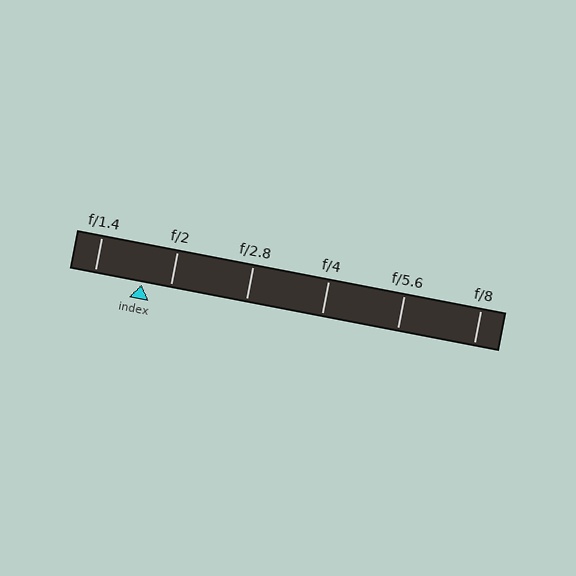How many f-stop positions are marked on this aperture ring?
There are 6 f-stop positions marked.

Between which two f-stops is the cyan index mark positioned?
The index mark is between f/1.4 and f/2.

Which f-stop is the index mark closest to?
The index mark is closest to f/2.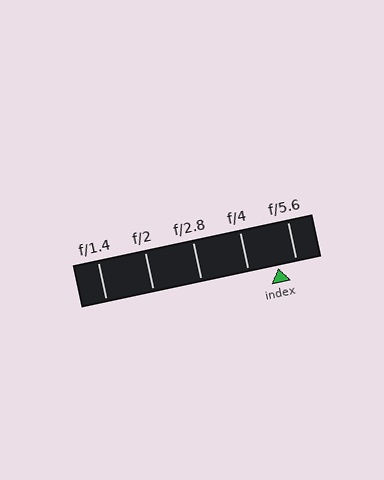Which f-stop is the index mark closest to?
The index mark is closest to f/5.6.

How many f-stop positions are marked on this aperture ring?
There are 5 f-stop positions marked.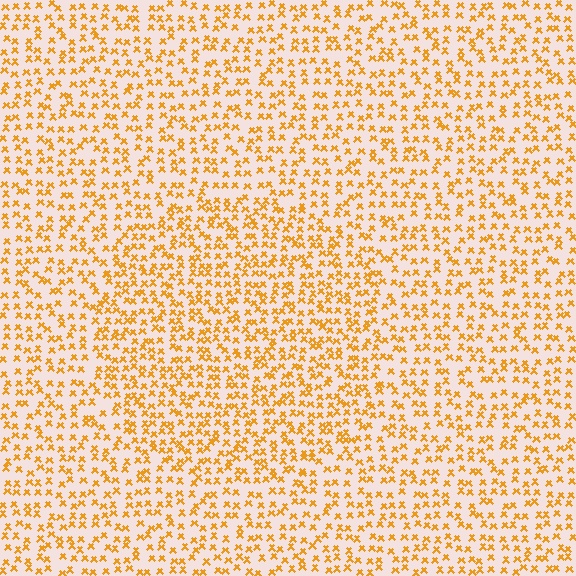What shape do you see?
I see a circle.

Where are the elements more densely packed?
The elements are more densely packed inside the circle boundary.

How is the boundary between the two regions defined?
The boundary is defined by a change in element density (approximately 1.4x ratio). All elements are the same color, size, and shape.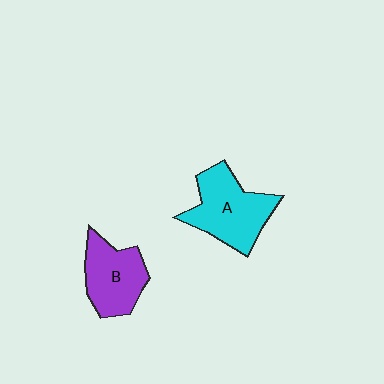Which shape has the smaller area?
Shape B (purple).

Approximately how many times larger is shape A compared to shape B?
Approximately 1.2 times.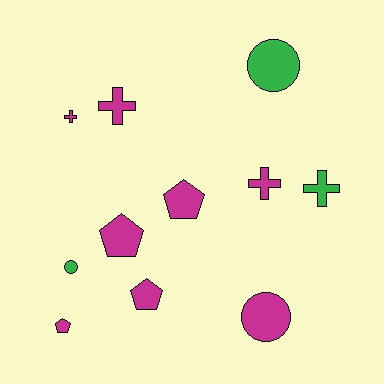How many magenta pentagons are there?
There are 4 magenta pentagons.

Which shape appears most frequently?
Cross, with 4 objects.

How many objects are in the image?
There are 11 objects.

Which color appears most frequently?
Magenta, with 8 objects.